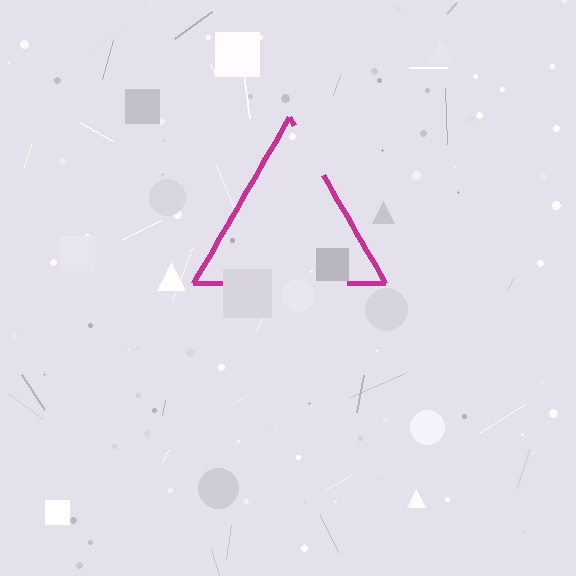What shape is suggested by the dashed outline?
The dashed outline suggests a triangle.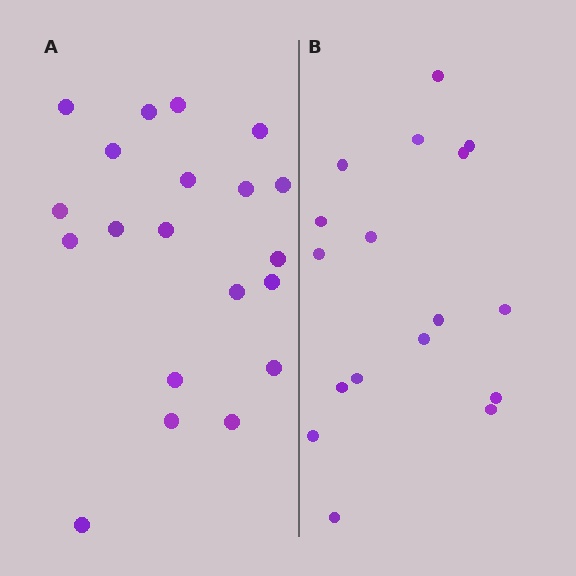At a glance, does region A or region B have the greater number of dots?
Region A (the left region) has more dots.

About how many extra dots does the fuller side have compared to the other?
Region A has just a few more — roughly 2 or 3 more dots than region B.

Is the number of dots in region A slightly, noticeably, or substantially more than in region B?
Region A has only slightly more — the two regions are fairly close. The ratio is roughly 1.2 to 1.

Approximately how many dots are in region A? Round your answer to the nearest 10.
About 20 dots.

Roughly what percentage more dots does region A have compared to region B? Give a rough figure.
About 20% more.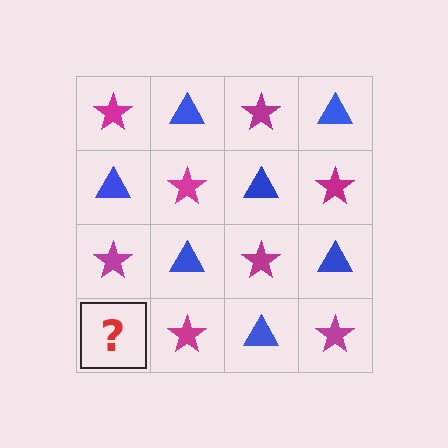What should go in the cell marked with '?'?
The missing cell should contain a blue triangle.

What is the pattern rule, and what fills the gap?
The rule is that it alternates magenta star and blue triangle in a checkerboard pattern. The gap should be filled with a blue triangle.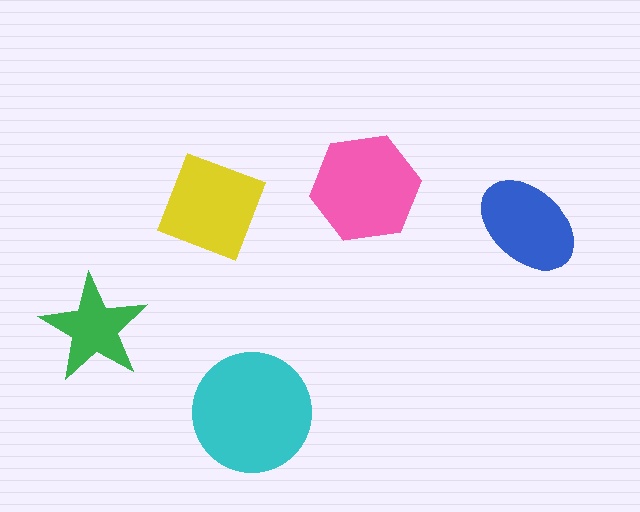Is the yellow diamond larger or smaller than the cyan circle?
Smaller.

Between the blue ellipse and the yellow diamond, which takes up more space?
The yellow diamond.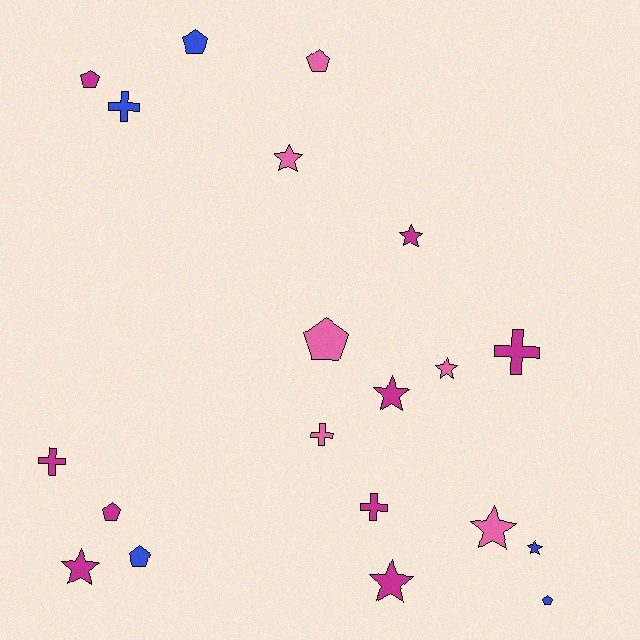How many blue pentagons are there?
There are 3 blue pentagons.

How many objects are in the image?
There are 20 objects.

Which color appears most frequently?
Magenta, with 9 objects.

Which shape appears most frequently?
Star, with 8 objects.